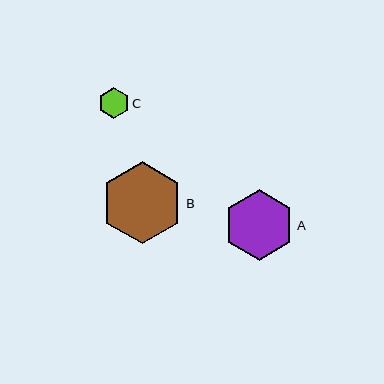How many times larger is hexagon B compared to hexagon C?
Hexagon B is approximately 2.7 times the size of hexagon C.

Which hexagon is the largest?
Hexagon B is the largest with a size of approximately 82 pixels.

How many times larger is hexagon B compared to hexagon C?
Hexagon B is approximately 2.7 times the size of hexagon C.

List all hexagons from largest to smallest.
From largest to smallest: B, A, C.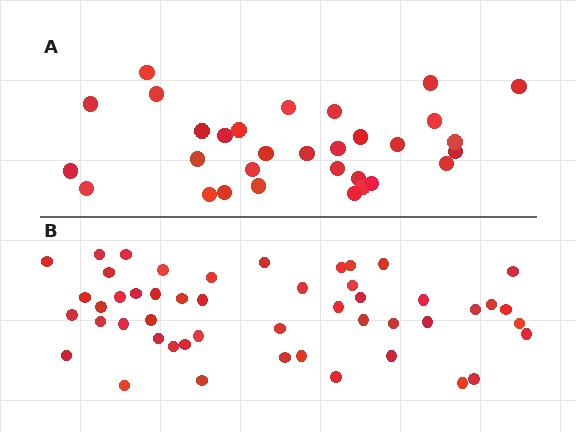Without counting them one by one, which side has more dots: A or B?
Region B (the bottom region) has more dots.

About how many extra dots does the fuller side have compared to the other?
Region B has approximately 20 more dots than region A.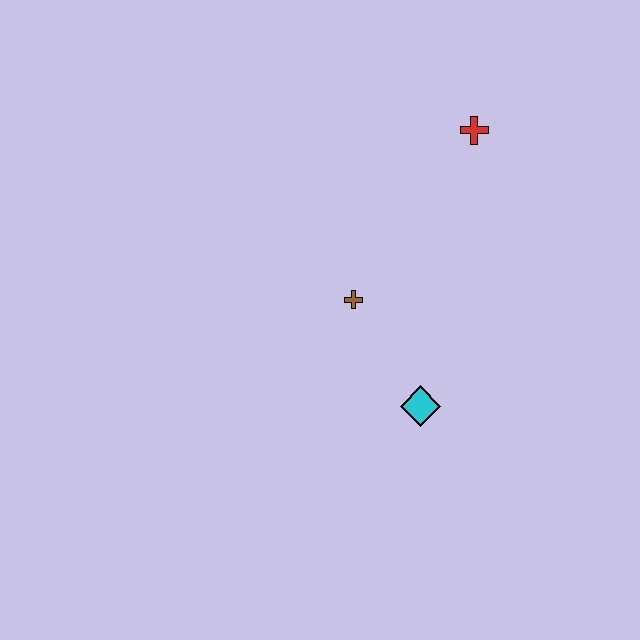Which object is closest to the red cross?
The brown cross is closest to the red cross.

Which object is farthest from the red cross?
The cyan diamond is farthest from the red cross.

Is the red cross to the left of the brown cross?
No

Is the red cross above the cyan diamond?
Yes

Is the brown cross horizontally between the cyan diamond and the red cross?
No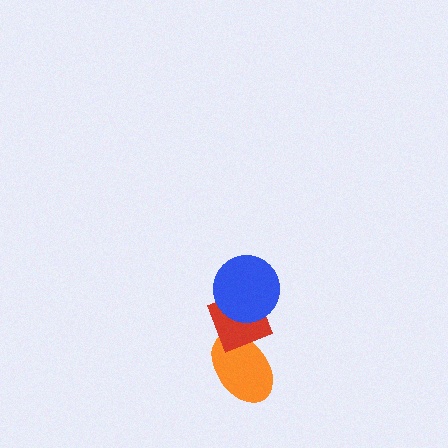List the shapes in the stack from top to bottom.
From top to bottom: the blue circle, the red diamond, the orange ellipse.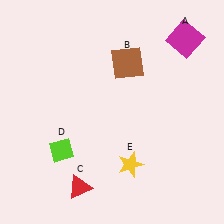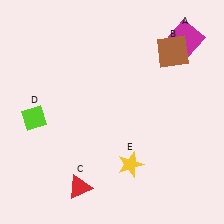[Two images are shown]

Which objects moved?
The objects that moved are: the brown square (B), the lime diamond (D).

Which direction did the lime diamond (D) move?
The lime diamond (D) moved up.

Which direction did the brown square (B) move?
The brown square (B) moved right.